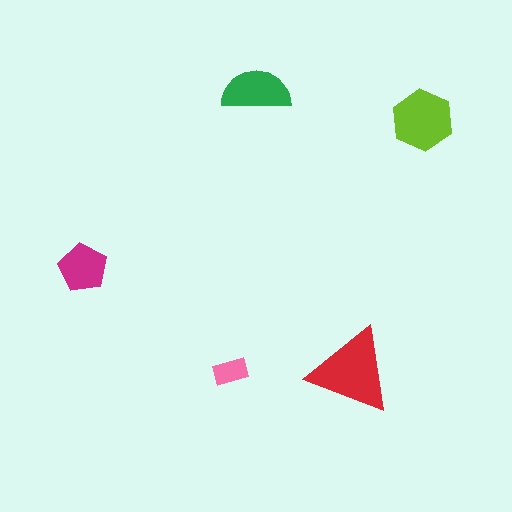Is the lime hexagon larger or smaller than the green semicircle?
Larger.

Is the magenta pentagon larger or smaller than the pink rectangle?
Larger.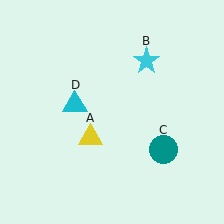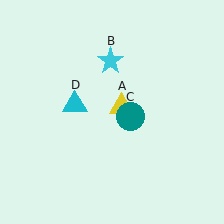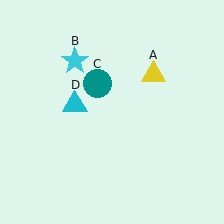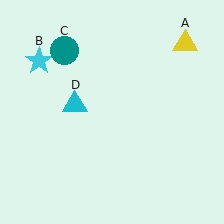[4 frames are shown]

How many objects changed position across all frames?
3 objects changed position: yellow triangle (object A), cyan star (object B), teal circle (object C).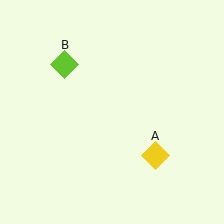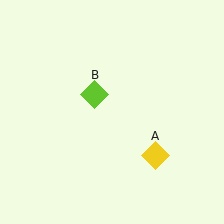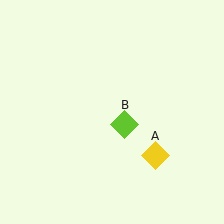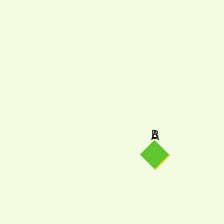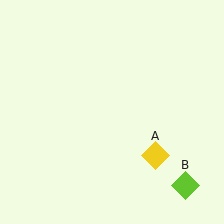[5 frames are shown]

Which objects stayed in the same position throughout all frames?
Yellow diamond (object A) remained stationary.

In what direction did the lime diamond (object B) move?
The lime diamond (object B) moved down and to the right.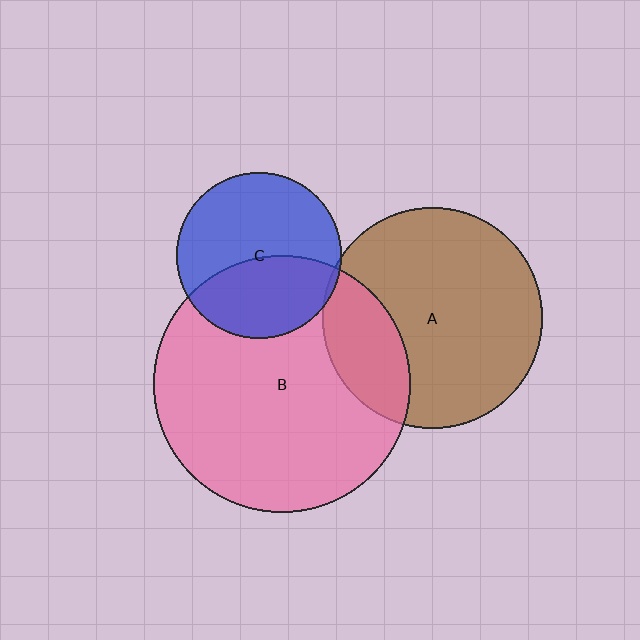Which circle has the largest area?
Circle B (pink).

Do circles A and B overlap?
Yes.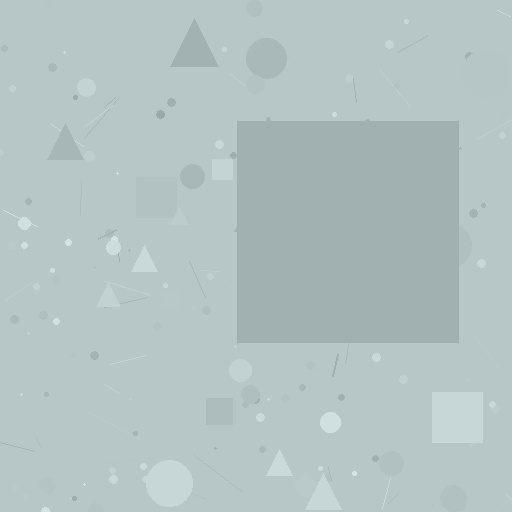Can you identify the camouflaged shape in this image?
The camouflaged shape is a square.